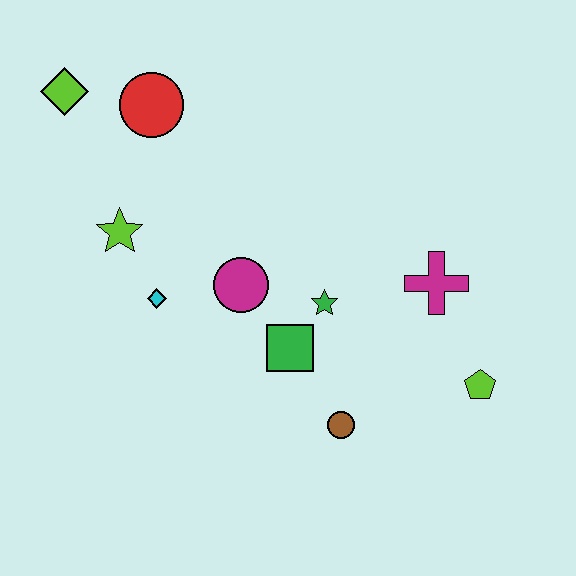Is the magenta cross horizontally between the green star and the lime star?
No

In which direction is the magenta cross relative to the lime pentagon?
The magenta cross is above the lime pentagon.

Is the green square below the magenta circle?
Yes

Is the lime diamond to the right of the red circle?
No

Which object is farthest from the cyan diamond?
The lime pentagon is farthest from the cyan diamond.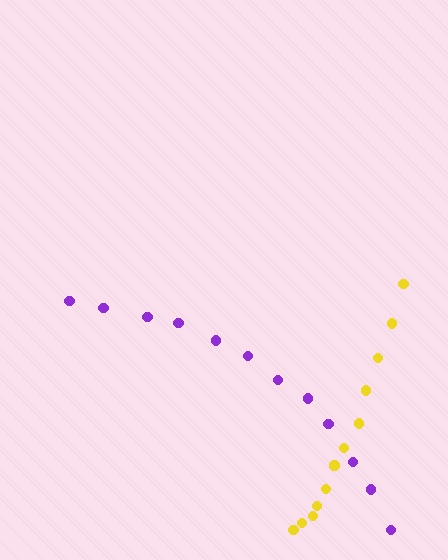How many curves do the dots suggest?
There are 2 distinct paths.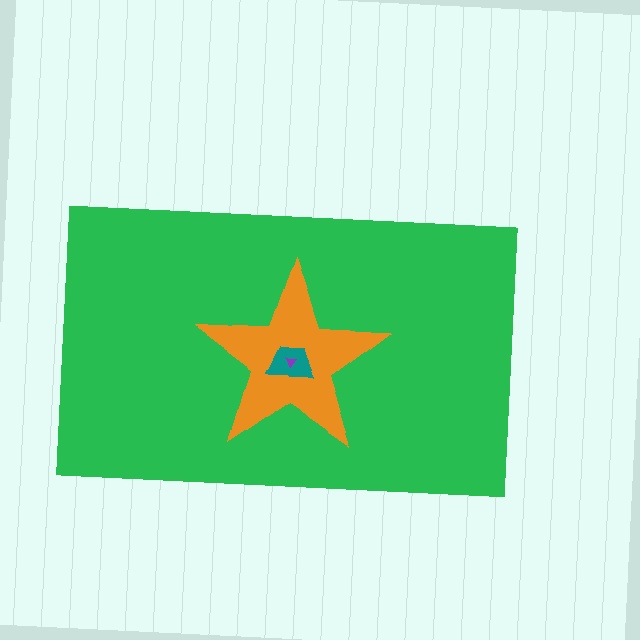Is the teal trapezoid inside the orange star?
Yes.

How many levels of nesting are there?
4.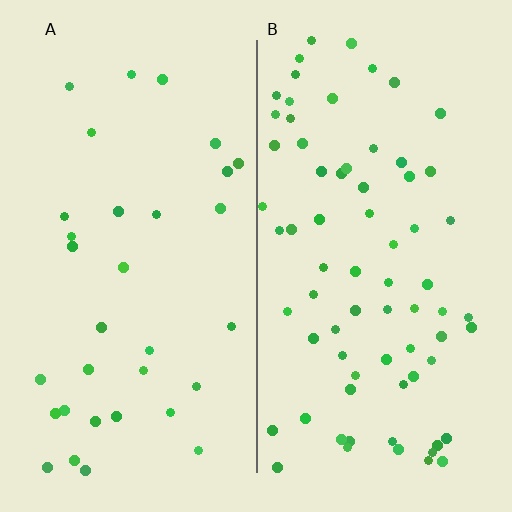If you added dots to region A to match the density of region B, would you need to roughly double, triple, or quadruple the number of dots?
Approximately double.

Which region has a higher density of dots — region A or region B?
B (the right).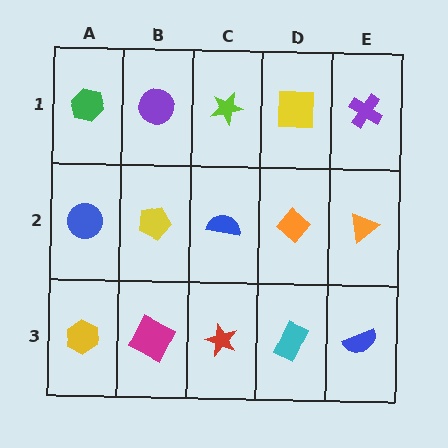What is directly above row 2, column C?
A lime star.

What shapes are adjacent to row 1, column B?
A yellow pentagon (row 2, column B), a green hexagon (row 1, column A), a lime star (row 1, column C).